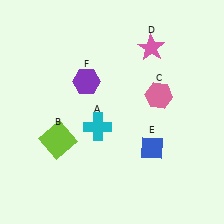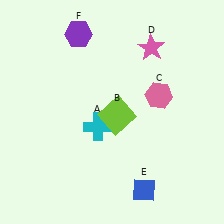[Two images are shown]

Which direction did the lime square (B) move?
The lime square (B) moved right.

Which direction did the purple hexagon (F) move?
The purple hexagon (F) moved up.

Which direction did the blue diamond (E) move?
The blue diamond (E) moved down.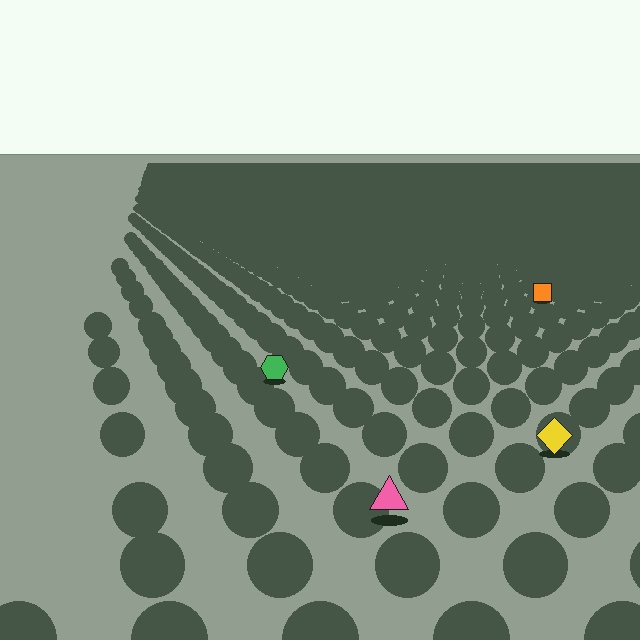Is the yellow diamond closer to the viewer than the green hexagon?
Yes. The yellow diamond is closer — you can tell from the texture gradient: the ground texture is coarser near it.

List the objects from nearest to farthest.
From nearest to farthest: the pink triangle, the yellow diamond, the green hexagon, the orange square.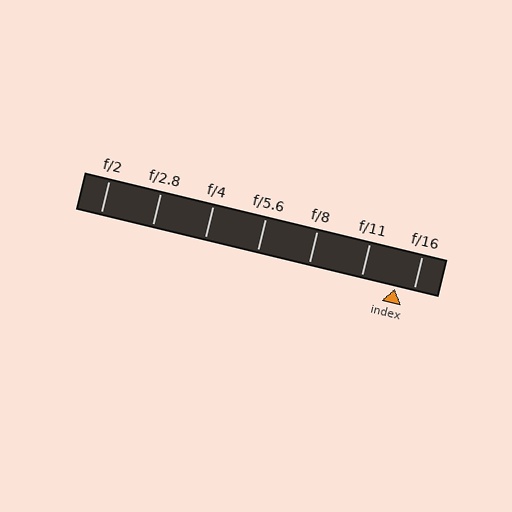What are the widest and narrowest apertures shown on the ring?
The widest aperture shown is f/2 and the narrowest is f/16.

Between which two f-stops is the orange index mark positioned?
The index mark is between f/11 and f/16.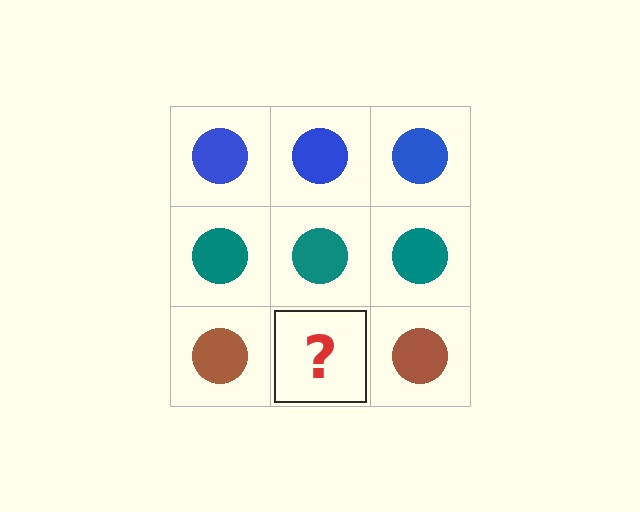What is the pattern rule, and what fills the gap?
The rule is that each row has a consistent color. The gap should be filled with a brown circle.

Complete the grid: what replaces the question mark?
The question mark should be replaced with a brown circle.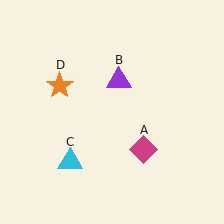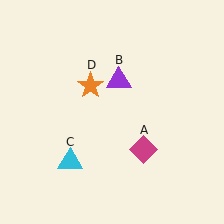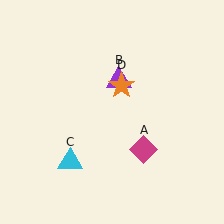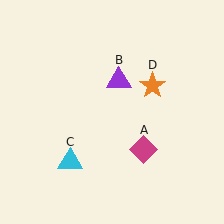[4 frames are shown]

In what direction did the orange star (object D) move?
The orange star (object D) moved right.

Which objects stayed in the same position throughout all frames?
Magenta diamond (object A) and purple triangle (object B) and cyan triangle (object C) remained stationary.